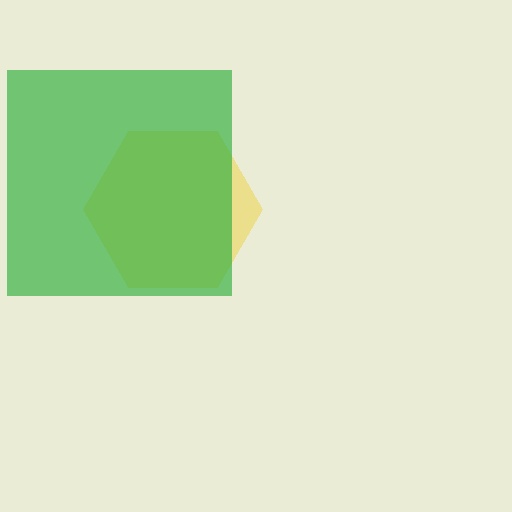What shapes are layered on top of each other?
The layered shapes are: a yellow hexagon, a green square.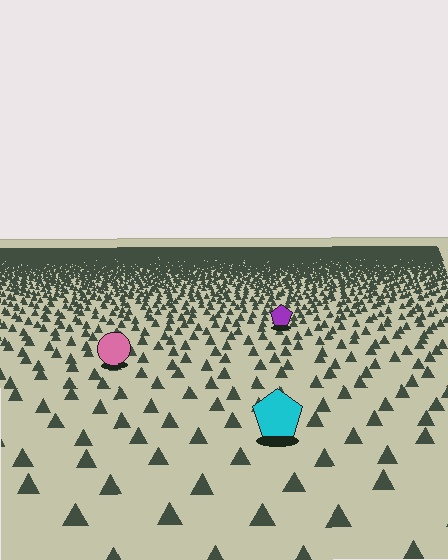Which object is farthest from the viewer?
The purple pentagon is farthest from the viewer. It appears smaller and the ground texture around it is denser.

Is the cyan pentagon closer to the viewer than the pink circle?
Yes. The cyan pentagon is closer — you can tell from the texture gradient: the ground texture is coarser near it.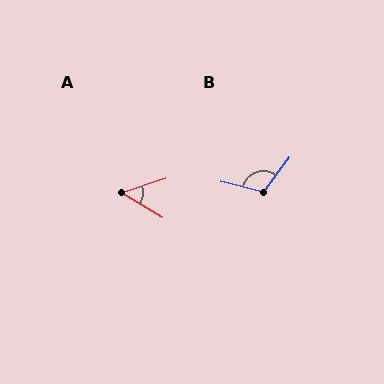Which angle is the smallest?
A, at approximately 49 degrees.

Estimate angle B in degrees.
Approximately 112 degrees.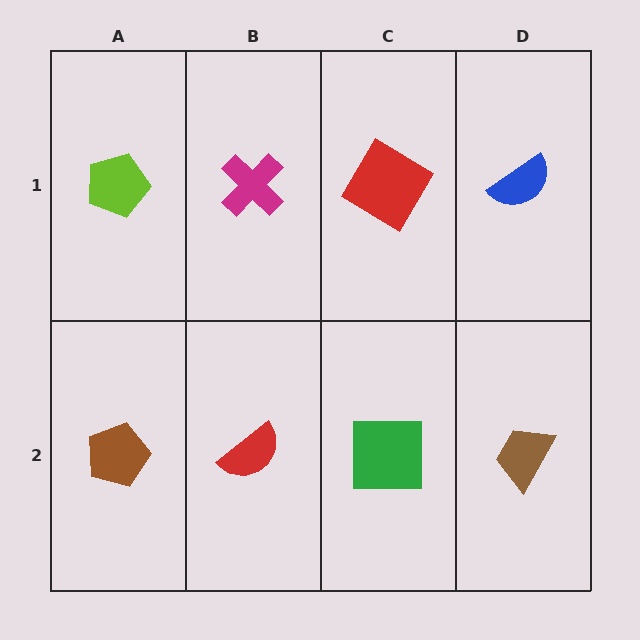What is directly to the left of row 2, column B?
A brown pentagon.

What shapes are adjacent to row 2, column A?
A lime pentagon (row 1, column A), a red semicircle (row 2, column B).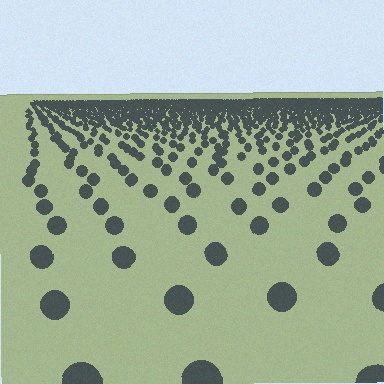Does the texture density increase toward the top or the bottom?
Density increases toward the top.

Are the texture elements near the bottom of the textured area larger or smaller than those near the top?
Larger. Near the bottom, elements are closer to the viewer and appear at a bigger on-screen size.